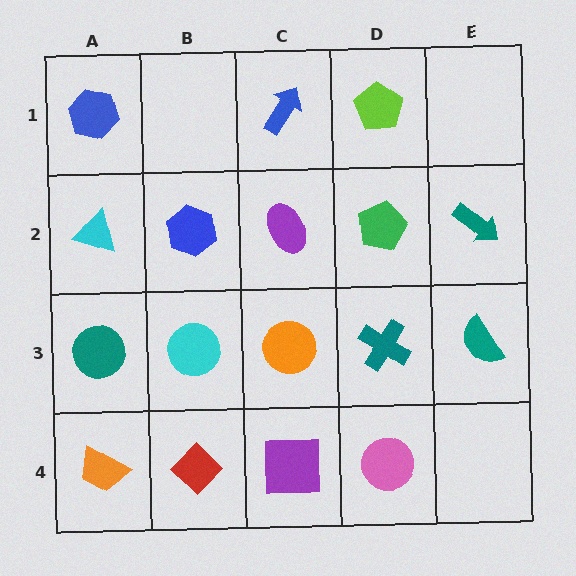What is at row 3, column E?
A teal semicircle.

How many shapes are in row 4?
4 shapes.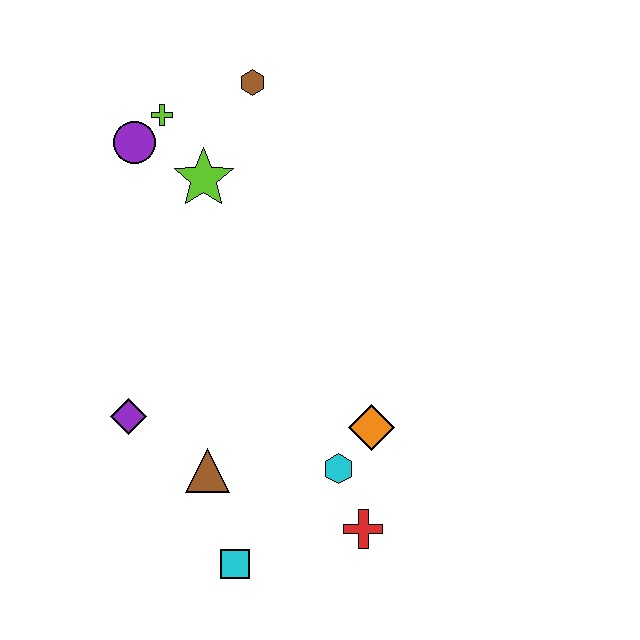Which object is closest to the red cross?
The cyan hexagon is closest to the red cross.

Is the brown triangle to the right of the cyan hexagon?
No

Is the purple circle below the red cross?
No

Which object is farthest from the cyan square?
The brown hexagon is farthest from the cyan square.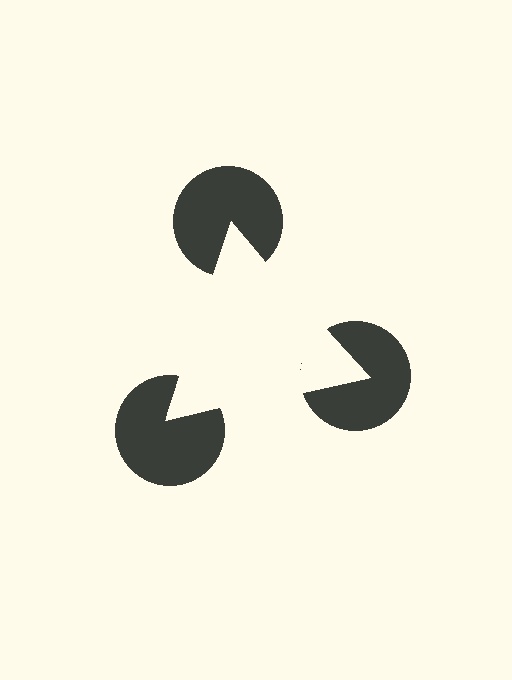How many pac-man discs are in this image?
There are 3 — one at each vertex of the illusory triangle.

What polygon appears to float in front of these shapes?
An illusory triangle — its edges are inferred from the aligned wedge cuts in the pac-man discs, not physically drawn.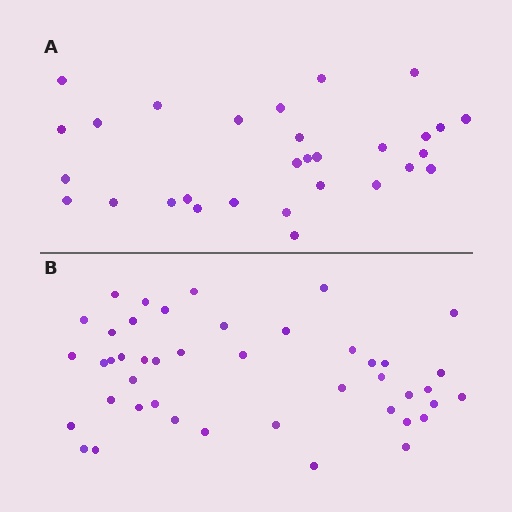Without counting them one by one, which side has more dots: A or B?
Region B (the bottom region) has more dots.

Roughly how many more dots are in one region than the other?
Region B has approximately 15 more dots than region A.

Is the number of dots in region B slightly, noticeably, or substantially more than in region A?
Region B has substantially more. The ratio is roughly 1.5 to 1.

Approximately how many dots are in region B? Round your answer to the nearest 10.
About 40 dots. (The exact count is 44, which rounds to 40.)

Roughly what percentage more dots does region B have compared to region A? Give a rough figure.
About 45% more.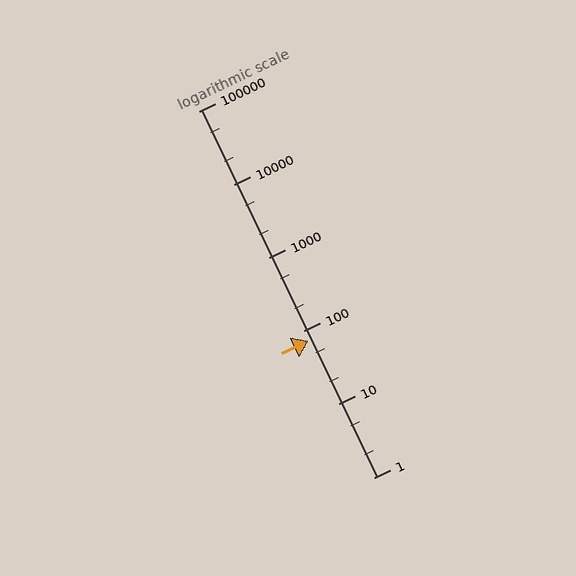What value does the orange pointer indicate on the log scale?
The pointer indicates approximately 74.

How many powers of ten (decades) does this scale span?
The scale spans 5 decades, from 1 to 100000.